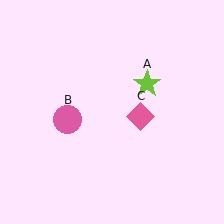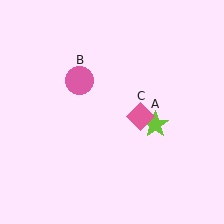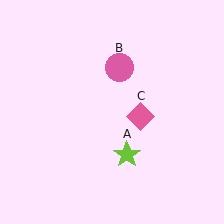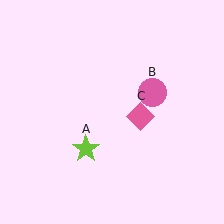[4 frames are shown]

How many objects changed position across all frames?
2 objects changed position: lime star (object A), pink circle (object B).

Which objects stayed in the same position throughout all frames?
Pink diamond (object C) remained stationary.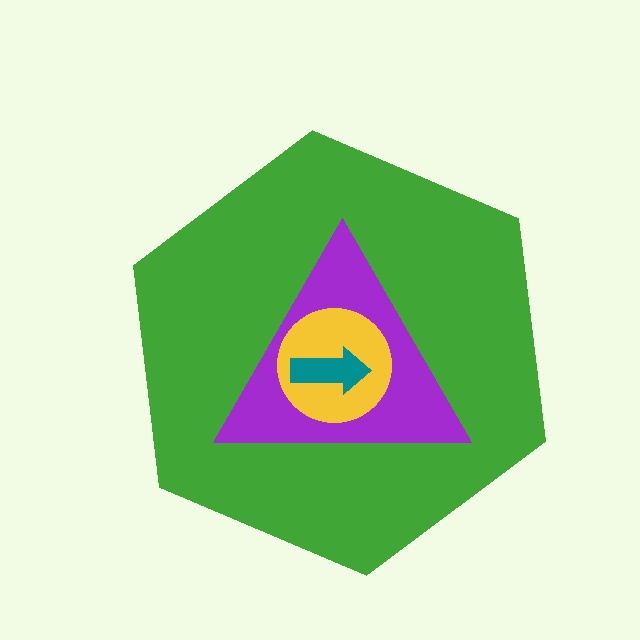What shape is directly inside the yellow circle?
The teal arrow.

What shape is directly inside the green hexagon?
The purple triangle.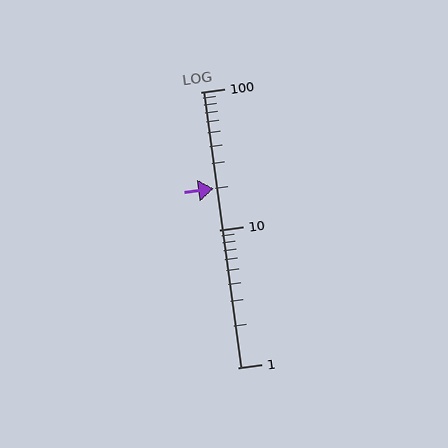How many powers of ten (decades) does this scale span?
The scale spans 2 decades, from 1 to 100.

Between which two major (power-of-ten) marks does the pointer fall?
The pointer is between 10 and 100.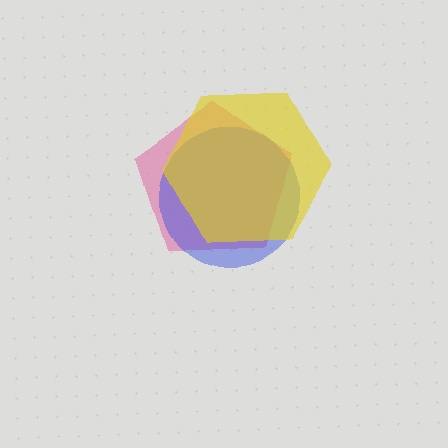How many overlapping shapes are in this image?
There are 3 overlapping shapes in the image.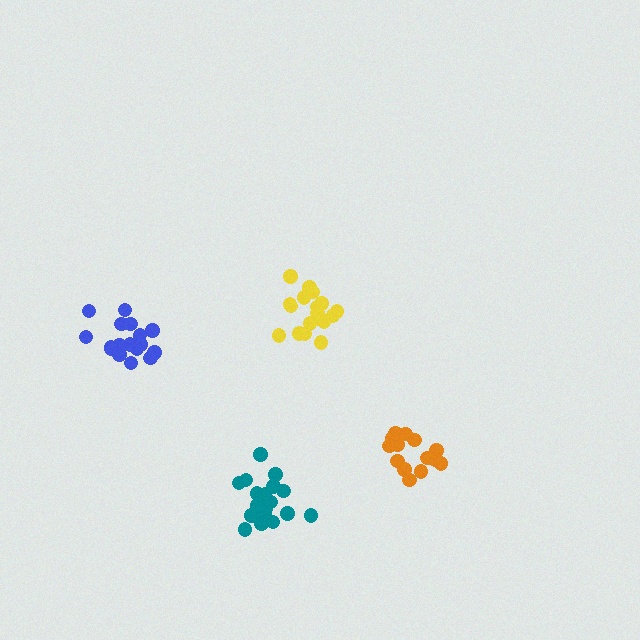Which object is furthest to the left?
The blue cluster is leftmost.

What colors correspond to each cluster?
The clusters are colored: yellow, blue, orange, teal.